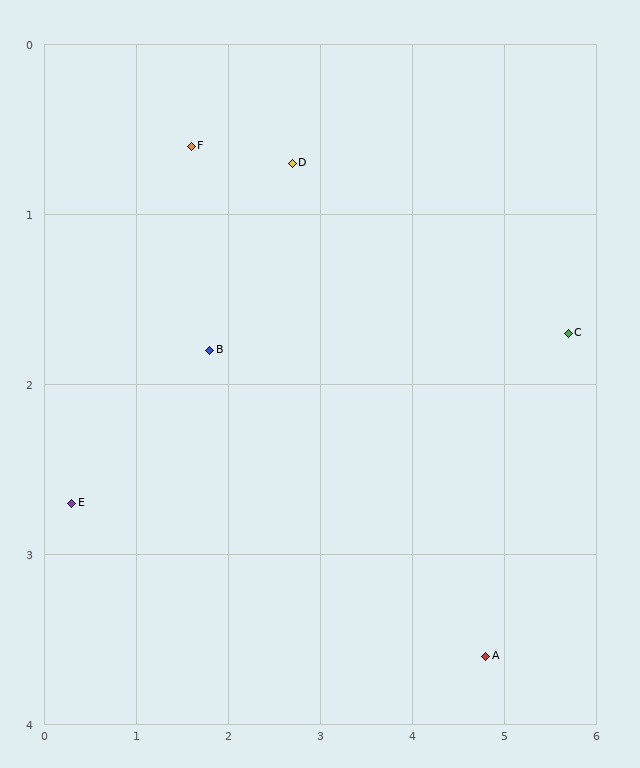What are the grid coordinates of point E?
Point E is at approximately (0.3, 2.7).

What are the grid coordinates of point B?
Point B is at approximately (1.8, 1.8).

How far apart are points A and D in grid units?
Points A and D are about 3.6 grid units apart.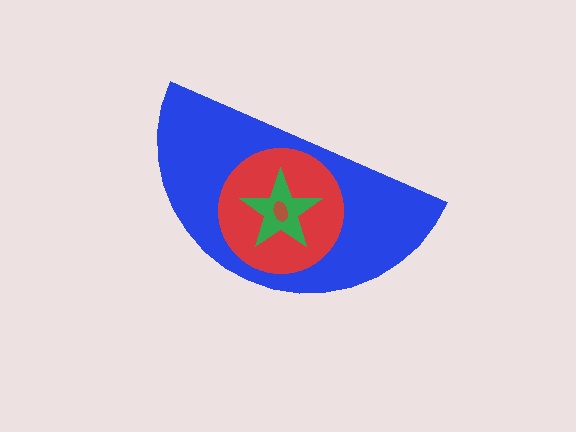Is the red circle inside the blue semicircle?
Yes.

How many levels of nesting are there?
4.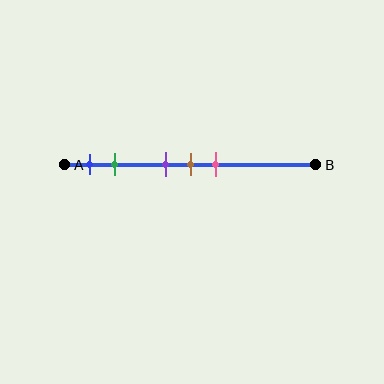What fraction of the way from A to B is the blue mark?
The blue mark is approximately 10% (0.1) of the way from A to B.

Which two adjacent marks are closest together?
The purple and brown marks are the closest adjacent pair.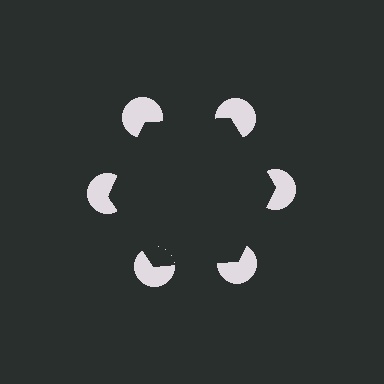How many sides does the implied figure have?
6 sides.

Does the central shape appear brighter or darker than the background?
It typically appears slightly darker than the background, even though no actual brightness change is drawn.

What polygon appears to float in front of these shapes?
An illusory hexagon — its edges are inferred from the aligned wedge cuts in the pac-man discs, not physically drawn.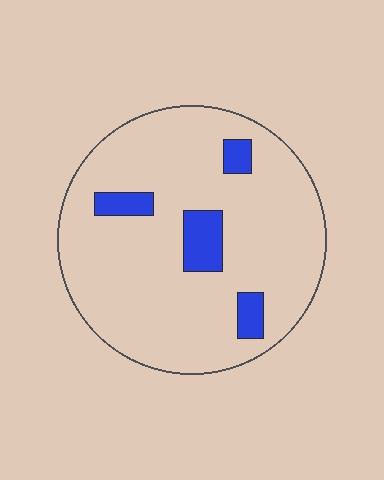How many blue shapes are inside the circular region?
4.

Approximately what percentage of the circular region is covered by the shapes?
Approximately 10%.